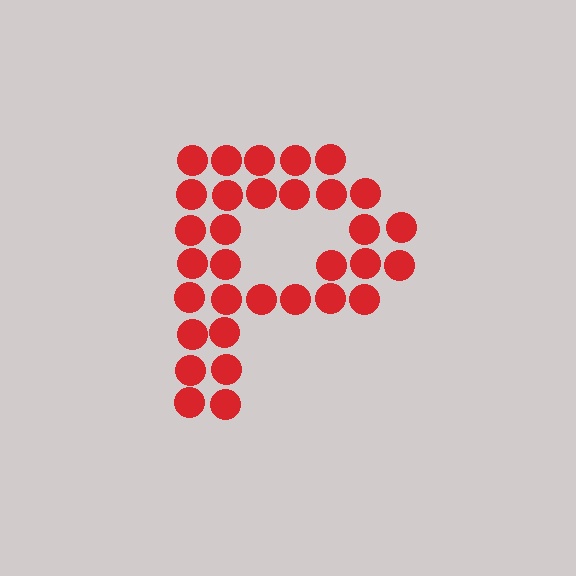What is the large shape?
The large shape is the letter P.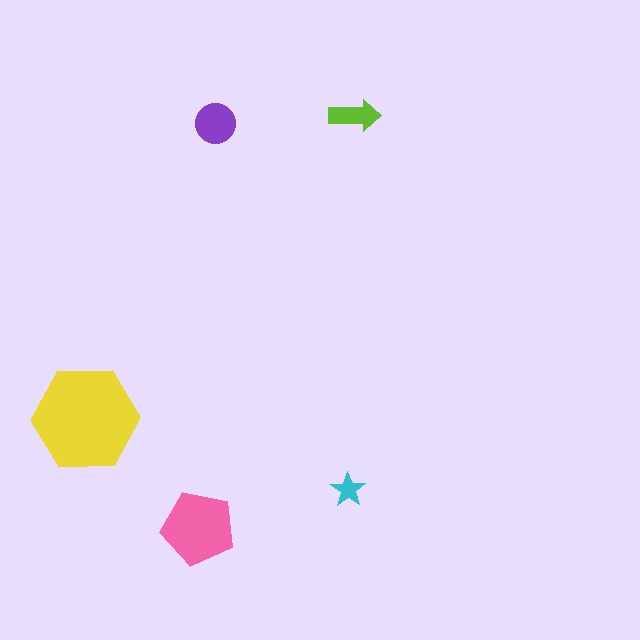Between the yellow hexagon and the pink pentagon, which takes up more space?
The yellow hexagon.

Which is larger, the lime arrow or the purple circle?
The purple circle.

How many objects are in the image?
There are 5 objects in the image.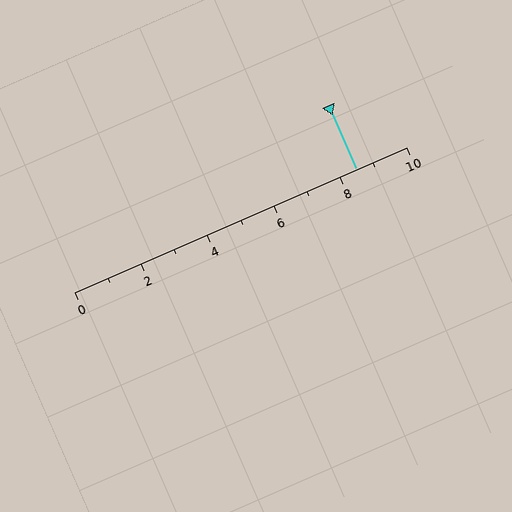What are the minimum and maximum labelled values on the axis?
The axis runs from 0 to 10.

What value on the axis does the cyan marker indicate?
The marker indicates approximately 8.5.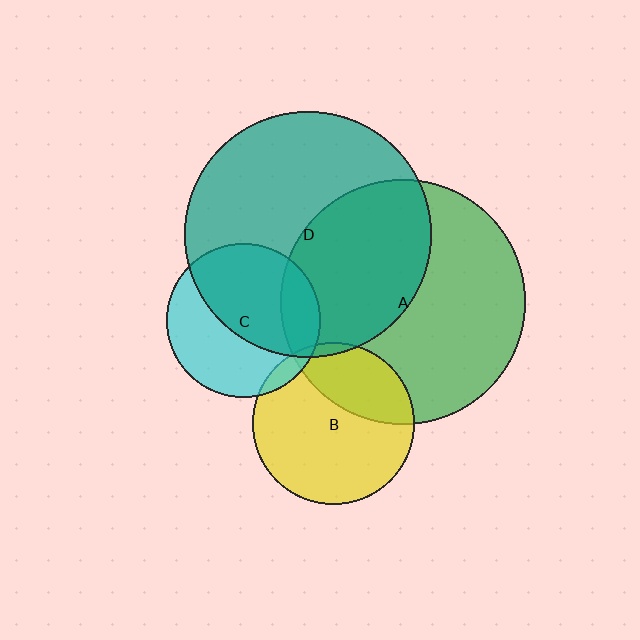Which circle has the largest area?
Circle D (teal).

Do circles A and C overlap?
Yes.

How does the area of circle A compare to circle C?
Approximately 2.5 times.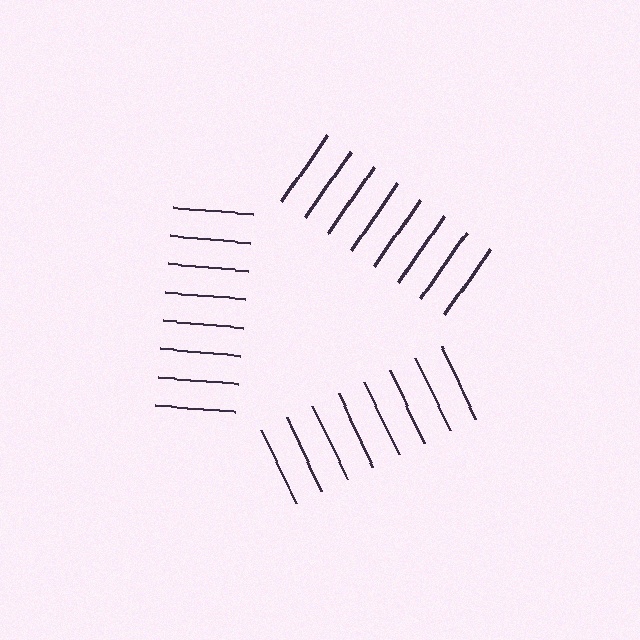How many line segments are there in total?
24 — 8 along each of the 3 edges.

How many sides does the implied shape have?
3 sides — the line-ends trace a triangle.